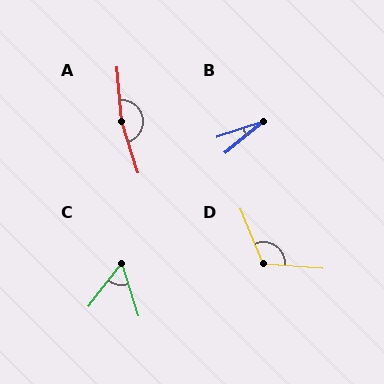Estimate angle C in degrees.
Approximately 55 degrees.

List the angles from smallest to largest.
B (21°), C (55°), D (117°), A (168°).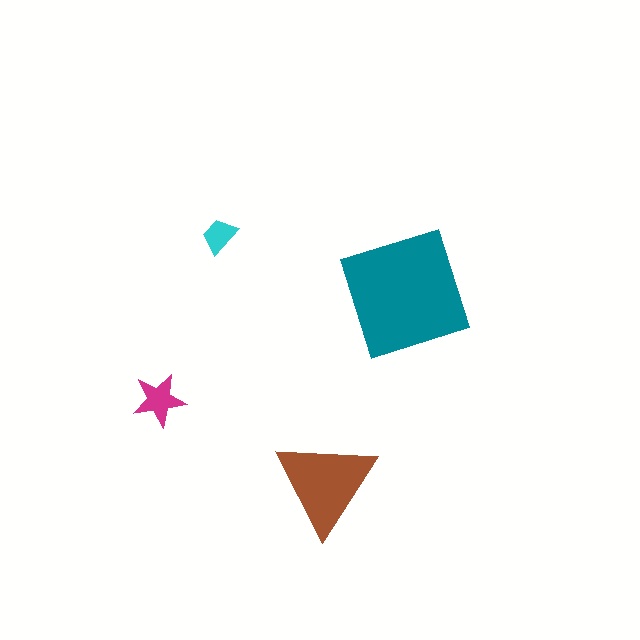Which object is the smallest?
The cyan trapezoid.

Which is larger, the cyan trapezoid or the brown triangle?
The brown triangle.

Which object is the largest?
The teal square.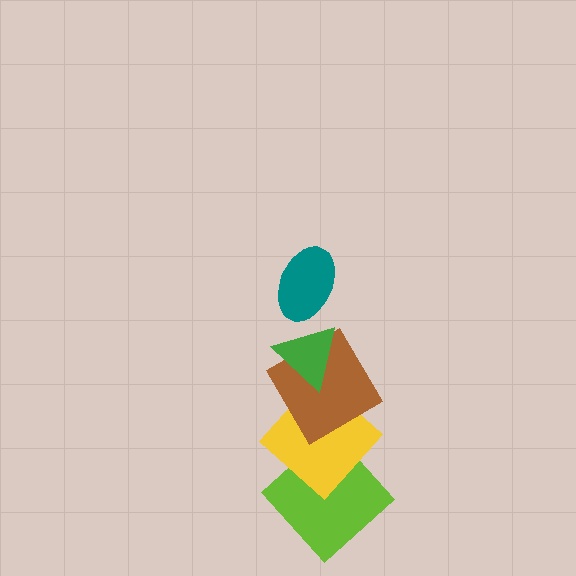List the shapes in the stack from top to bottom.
From top to bottom: the teal ellipse, the green triangle, the brown diamond, the yellow diamond, the lime diamond.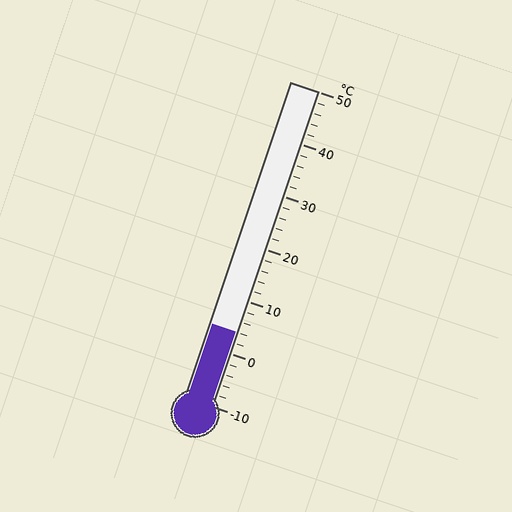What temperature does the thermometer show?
The thermometer shows approximately 4°C.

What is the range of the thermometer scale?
The thermometer scale ranges from -10°C to 50°C.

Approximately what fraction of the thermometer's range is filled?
The thermometer is filled to approximately 25% of its range.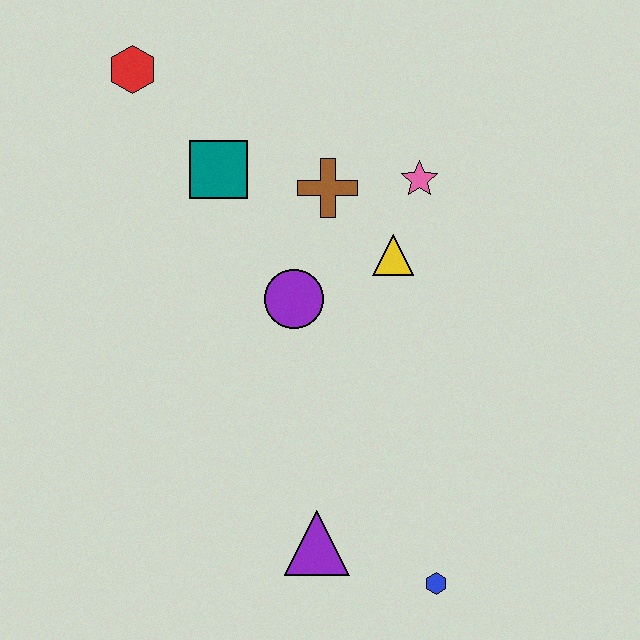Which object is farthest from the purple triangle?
The red hexagon is farthest from the purple triangle.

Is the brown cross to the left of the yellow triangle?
Yes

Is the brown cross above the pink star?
No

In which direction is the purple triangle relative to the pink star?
The purple triangle is below the pink star.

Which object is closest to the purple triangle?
The blue hexagon is closest to the purple triangle.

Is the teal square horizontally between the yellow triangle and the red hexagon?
Yes